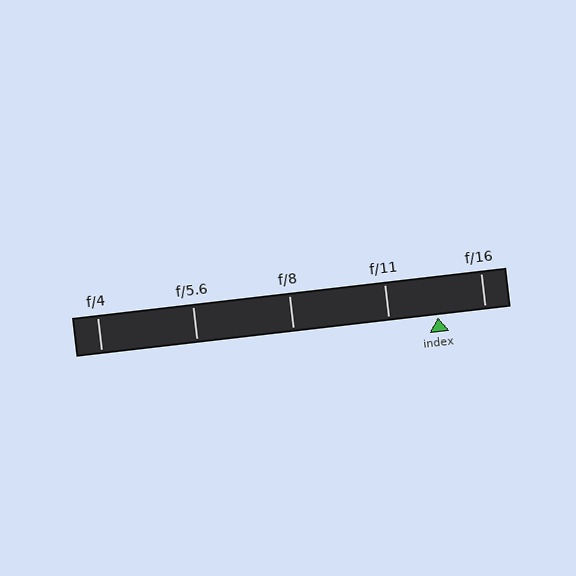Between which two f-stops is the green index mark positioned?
The index mark is between f/11 and f/16.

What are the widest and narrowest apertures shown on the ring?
The widest aperture shown is f/4 and the narrowest is f/16.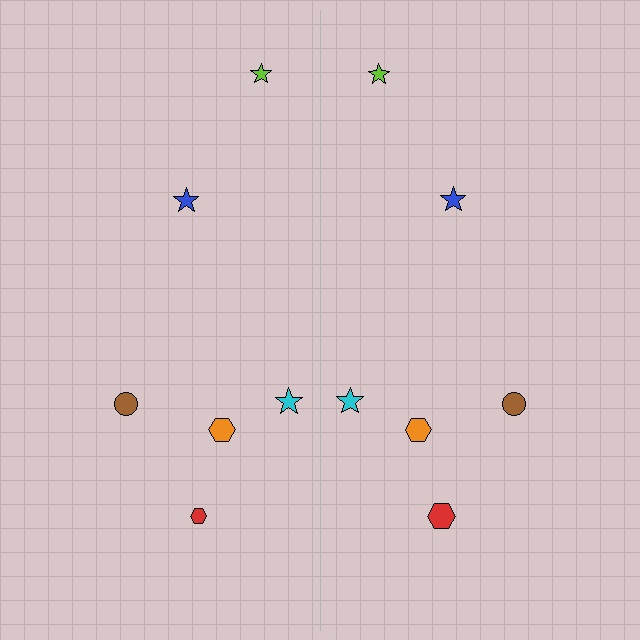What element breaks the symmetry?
The red hexagon on the right side has a different size than its mirror counterpart.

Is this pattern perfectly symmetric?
No, the pattern is not perfectly symmetric. The red hexagon on the right side has a different size than its mirror counterpart.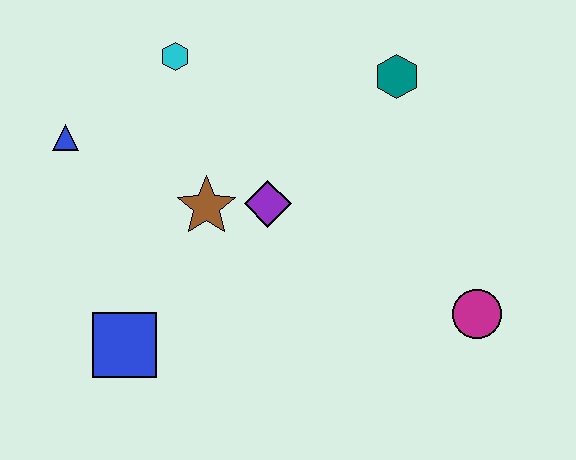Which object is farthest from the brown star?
The magenta circle is farthest from the brown star.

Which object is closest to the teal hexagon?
The purple diamond is closest to the teal hexagon.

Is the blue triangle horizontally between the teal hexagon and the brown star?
No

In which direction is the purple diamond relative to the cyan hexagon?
The purple diamond is below the cyan hexagon.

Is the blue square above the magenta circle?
No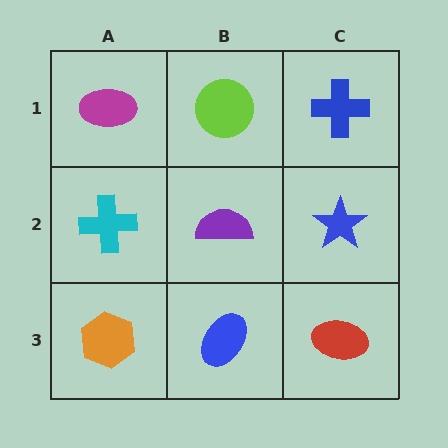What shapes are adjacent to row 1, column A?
A cyan cross (row 2, column A), a lime circle (row 1, column B).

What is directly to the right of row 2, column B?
A blue star.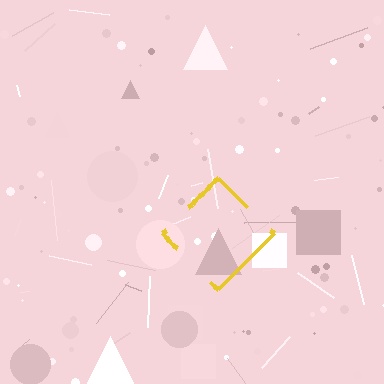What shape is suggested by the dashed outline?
The dashed outline suggests a diamond.